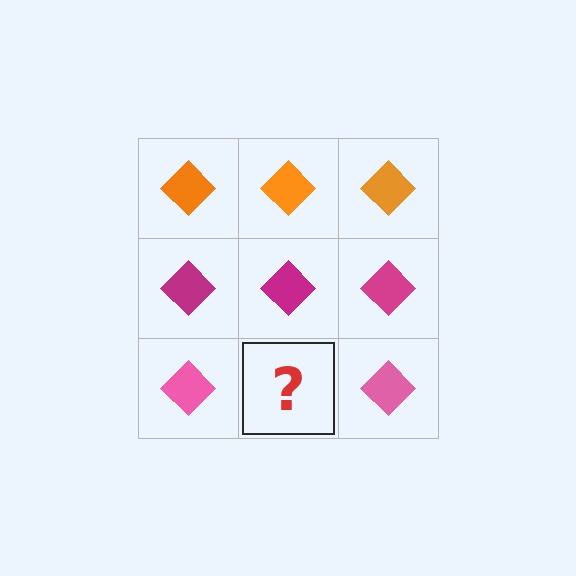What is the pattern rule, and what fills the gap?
The rule is that each row has a consistent color. The gap should be filled with a pink diamond.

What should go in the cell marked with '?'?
The missing cell should contain a pink diamond.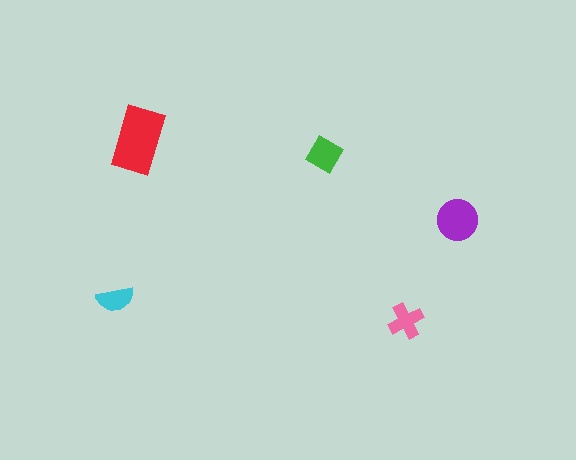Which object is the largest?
The red rectangle.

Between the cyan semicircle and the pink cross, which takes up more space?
The pink cross.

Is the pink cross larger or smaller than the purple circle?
Smaller.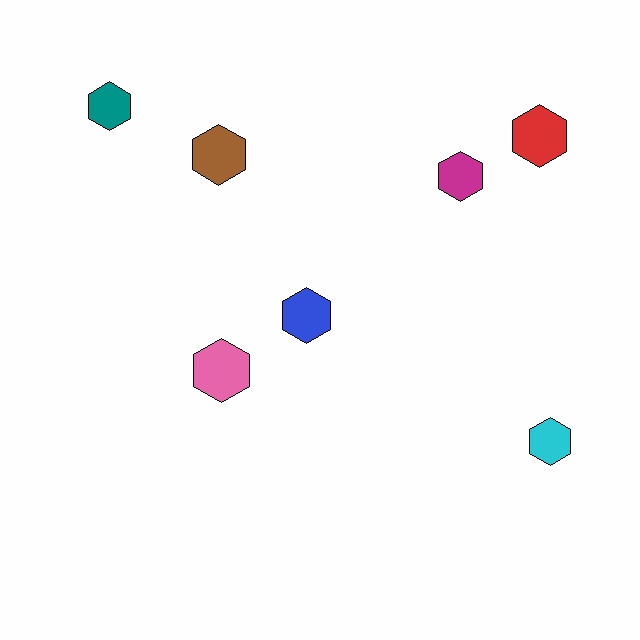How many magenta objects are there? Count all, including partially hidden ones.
There is 1 magenta object.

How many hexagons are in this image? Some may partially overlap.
There are 7 hexagons.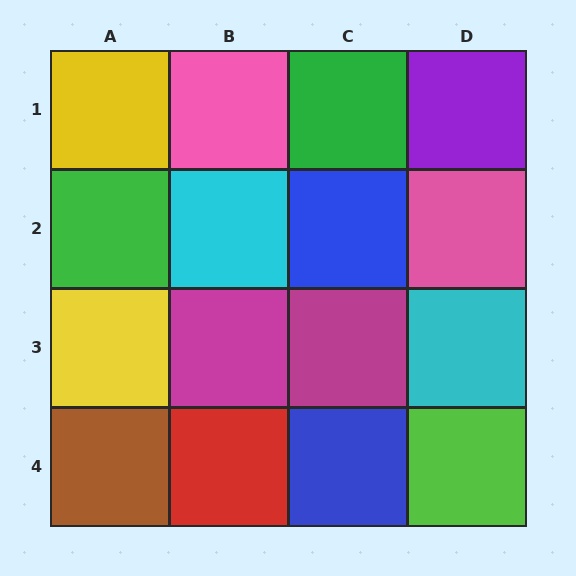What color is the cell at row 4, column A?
Brown.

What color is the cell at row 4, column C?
Blue.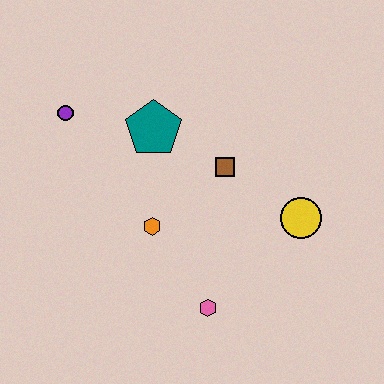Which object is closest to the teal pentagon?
The brown square is closest to the teal pentagon.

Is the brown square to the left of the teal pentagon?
No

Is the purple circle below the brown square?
No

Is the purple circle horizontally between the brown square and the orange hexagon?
No